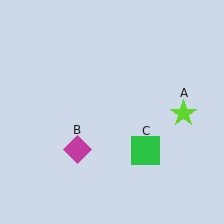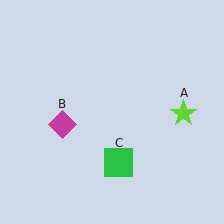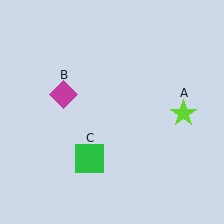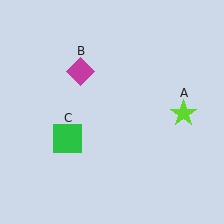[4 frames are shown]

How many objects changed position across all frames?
2 objects changed position: magenta diamond (object B), green square (object C).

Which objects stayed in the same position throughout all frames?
Lime star (object A) remained stationary.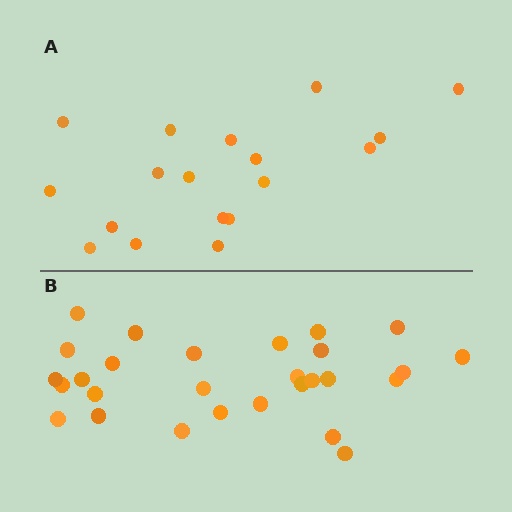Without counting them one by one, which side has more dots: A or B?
Region B (the bottom region) has more dots.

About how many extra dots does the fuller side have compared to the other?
Region B has roughly 10 or so more dots than region A.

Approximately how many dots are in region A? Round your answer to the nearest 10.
About 20 dots. (The exact count is 18, which rounds to 20.)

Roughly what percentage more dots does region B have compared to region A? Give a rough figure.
About 55% more.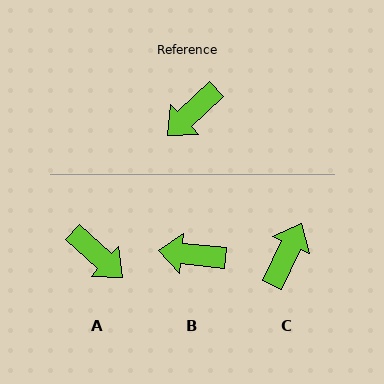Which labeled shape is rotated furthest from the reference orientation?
C, about 158 degrees away.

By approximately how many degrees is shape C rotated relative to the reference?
Approximately 158 degrees clockwise.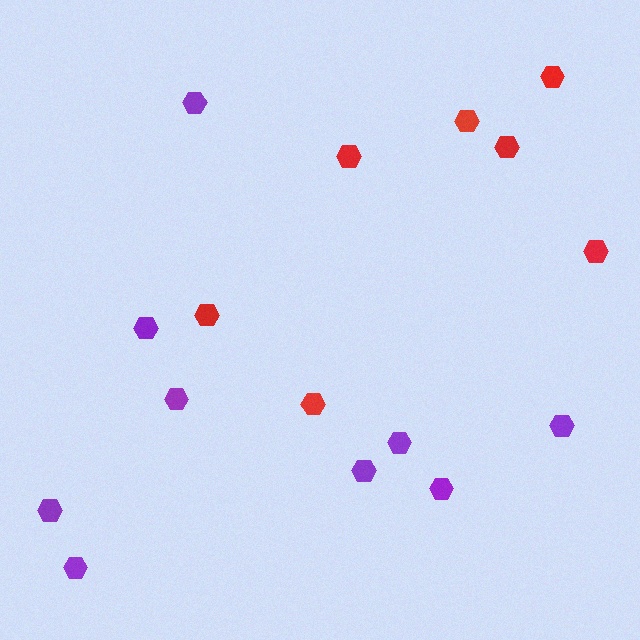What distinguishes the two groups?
There are 2 groups: one group of purple hexagons (9) and one group of red hexagons (7).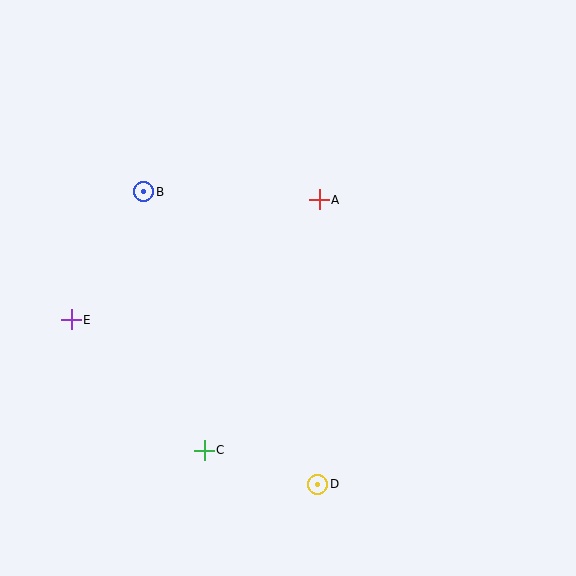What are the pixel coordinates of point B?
Point B is at (144, 192).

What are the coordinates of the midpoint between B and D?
The midpoint between B and D is at (231, 338).